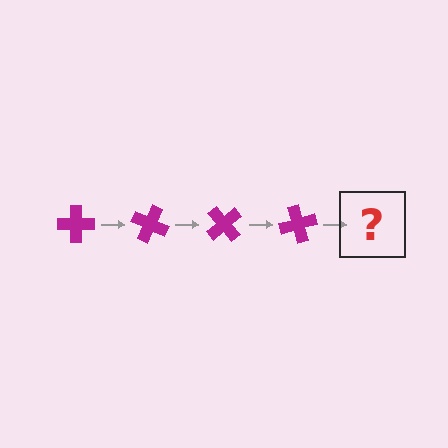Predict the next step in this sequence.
The next step is a magenta cross rotated 100 degrees.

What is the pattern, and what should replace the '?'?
The pattern is that the cross rotates 25 degrees each step. The '?' should be a magenta cross rotated 100 degrees.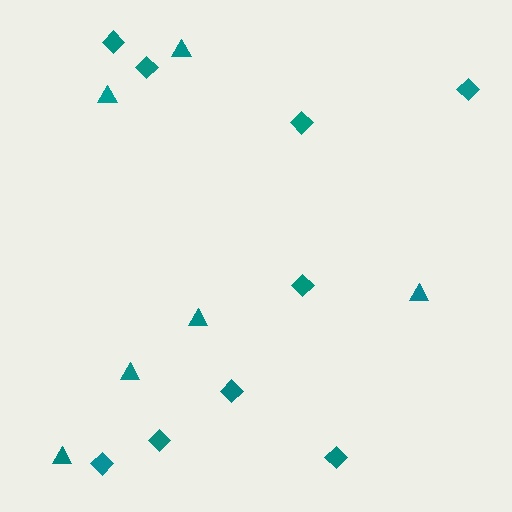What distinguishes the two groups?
There are 2 groups: one group of diamonds (9) and one group of triangles (6).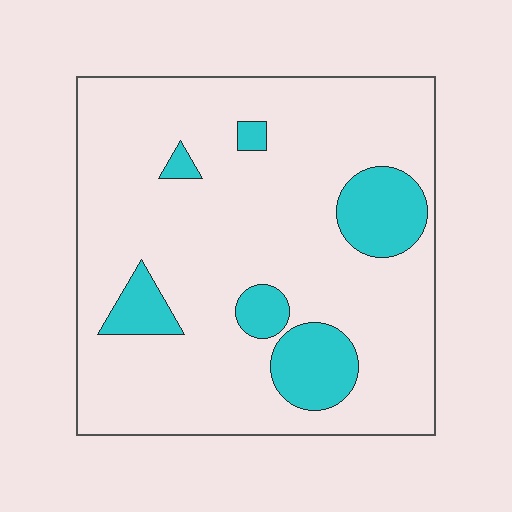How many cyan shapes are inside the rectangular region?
6.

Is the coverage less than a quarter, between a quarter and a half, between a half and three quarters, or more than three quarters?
Less than a quarter.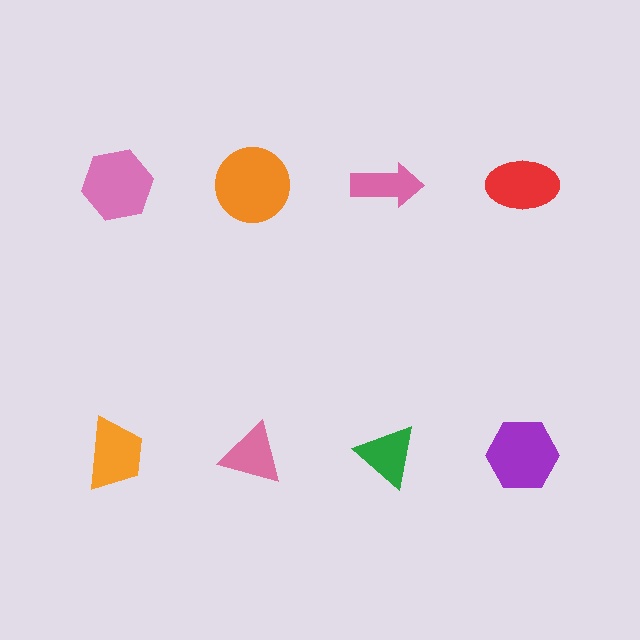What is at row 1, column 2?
An orange circle.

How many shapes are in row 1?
4 shapes.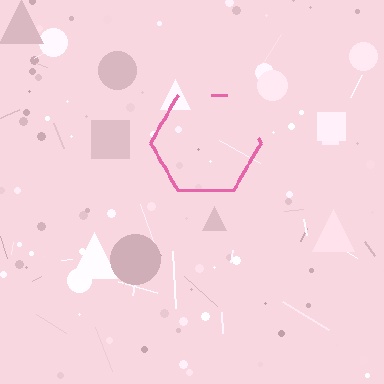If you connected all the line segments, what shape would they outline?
They would outline a hexagon.